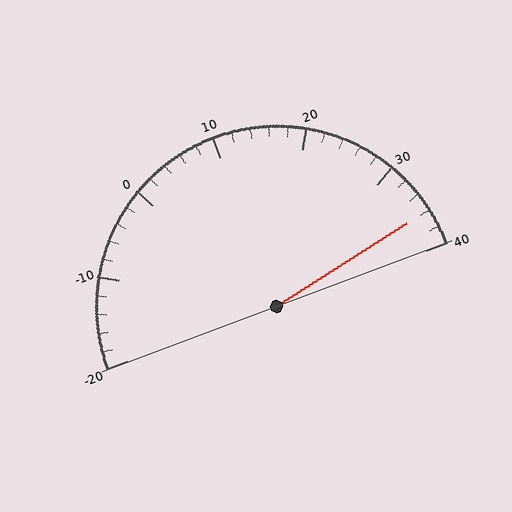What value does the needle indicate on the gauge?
The needle indicates approximately 36.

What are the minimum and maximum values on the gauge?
The gauge ranges from -20 to 40.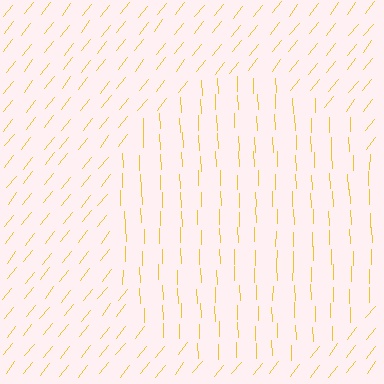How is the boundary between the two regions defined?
The boundary is defined purely by a change in line orientation (approximately 39 degrees difference). All lines are the same color and thickness.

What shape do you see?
I see a circle.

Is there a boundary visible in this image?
Yes, there is a texture boundary formed by a change in line orientation.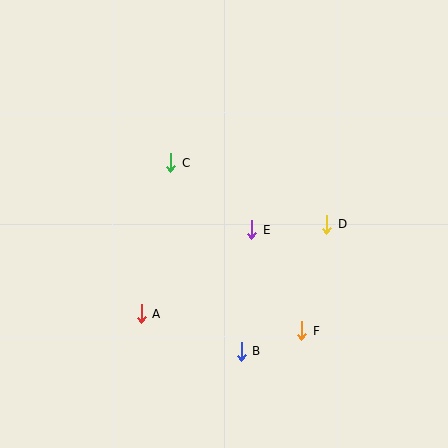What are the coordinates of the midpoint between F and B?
The midpoint between F and B is at (271, 341).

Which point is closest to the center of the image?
Point E at (252, 230) is closest to the center.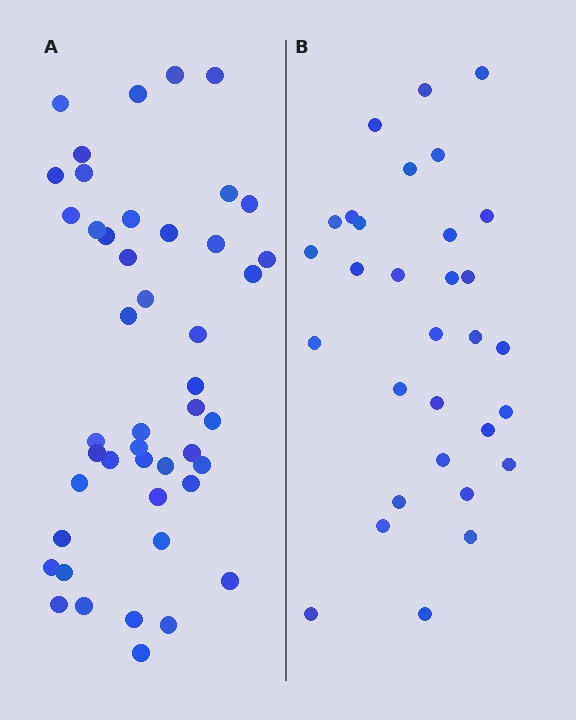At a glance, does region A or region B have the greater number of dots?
Region A (the left region) has more dots.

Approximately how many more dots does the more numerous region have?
Region A has approximately 15 more dots than region B.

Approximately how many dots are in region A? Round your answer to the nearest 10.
About 50 dots. (The exact count is 46, which rounds to 50.)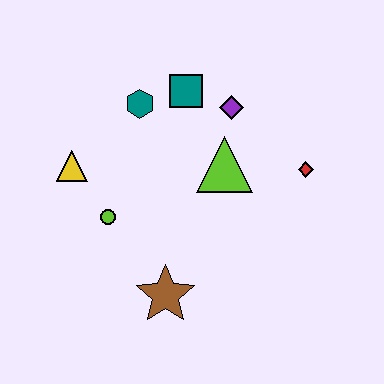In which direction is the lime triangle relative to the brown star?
The lime triangle is above the brown star.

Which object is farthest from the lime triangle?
The yellow triangle is farthest from the lime triangle.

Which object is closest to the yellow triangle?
The lime circle is closest to the yellow triangle.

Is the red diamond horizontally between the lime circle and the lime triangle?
No